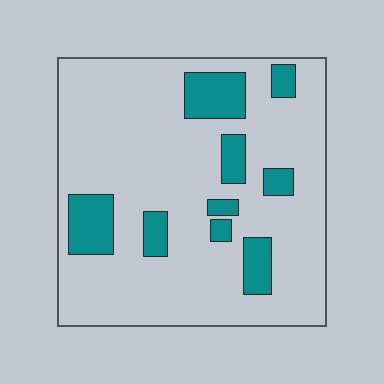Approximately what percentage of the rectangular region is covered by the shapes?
Approximately 15%.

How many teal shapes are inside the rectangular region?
9.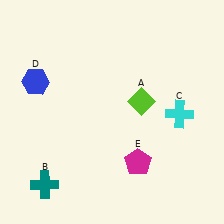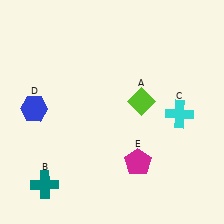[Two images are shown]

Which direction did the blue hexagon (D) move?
The blue hexagon (D) moved down.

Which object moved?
The blue hexagon (D) moved down.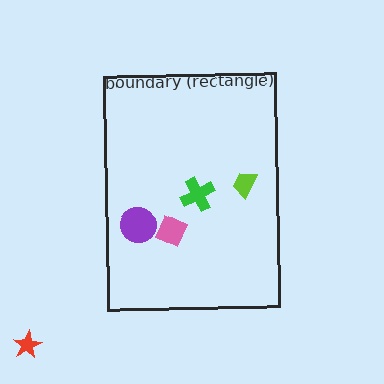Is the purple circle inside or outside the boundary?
Inside.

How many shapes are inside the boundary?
4 inside, 1 outside.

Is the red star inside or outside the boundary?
Outside.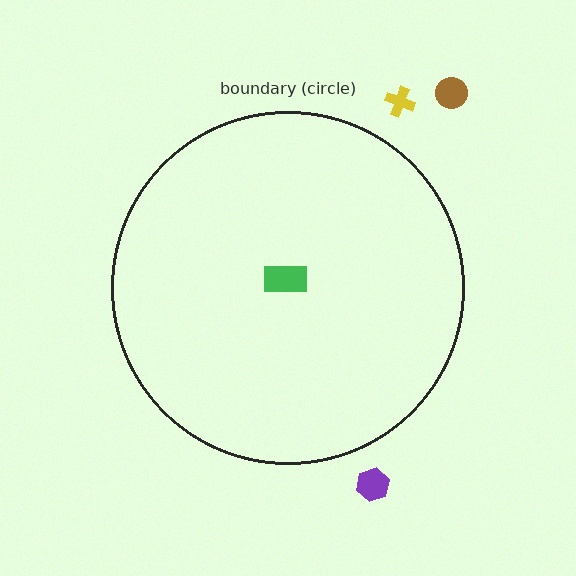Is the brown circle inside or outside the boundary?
Outside.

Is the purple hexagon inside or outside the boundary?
Outside.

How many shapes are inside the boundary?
1 inside, 3 outside.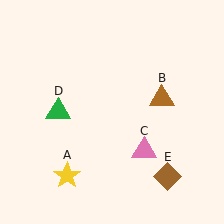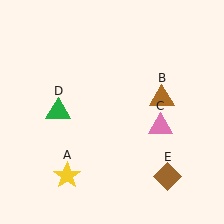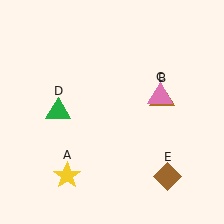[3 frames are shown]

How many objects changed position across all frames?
1 object changed position: pink triangle (object C).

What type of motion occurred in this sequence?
The pink triangle (object C) rotated counterclockwise around the center of the scene.